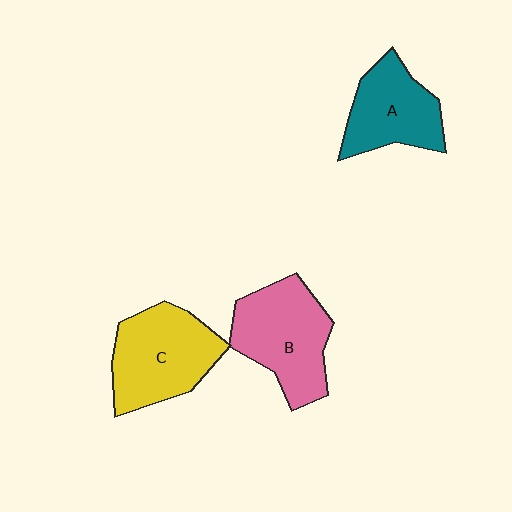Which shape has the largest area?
Shape B (pink).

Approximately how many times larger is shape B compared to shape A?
Approximately 1.2 times.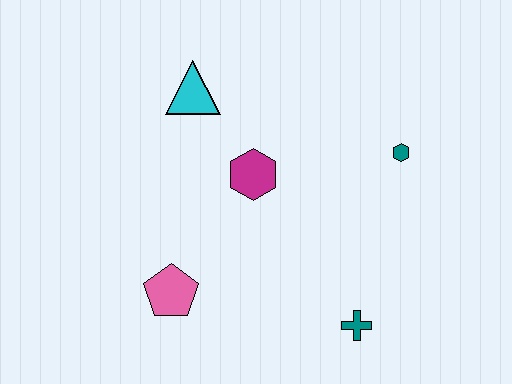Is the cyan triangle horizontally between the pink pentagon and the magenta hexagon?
Yes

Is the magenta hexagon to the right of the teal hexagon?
No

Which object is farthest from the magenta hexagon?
The teal cross is farthest from the magenta hexagon.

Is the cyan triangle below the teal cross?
No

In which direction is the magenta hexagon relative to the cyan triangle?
The magenta hexagon is below the cyan triangle.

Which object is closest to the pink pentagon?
The magenta hexagon is closest to the pink pentagon.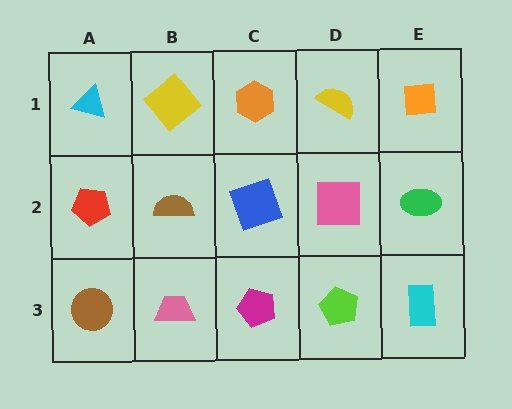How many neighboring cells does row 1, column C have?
3.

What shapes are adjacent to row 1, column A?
A red pentagon (row 2, column A), a yellow diamond (row 1, column B).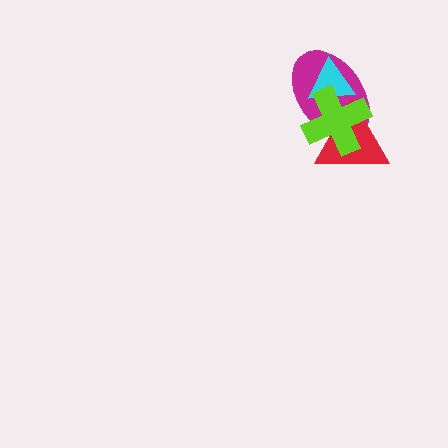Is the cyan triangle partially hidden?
Yes, it is partially covered by another shape.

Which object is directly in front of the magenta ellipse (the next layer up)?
The cyan triangle is directly in front of the magenta ellipse.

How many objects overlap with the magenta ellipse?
3 objects overlap with the magenta ellipse.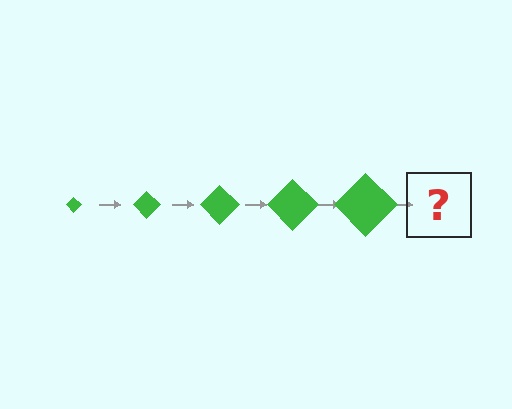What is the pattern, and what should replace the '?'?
The pattern is that the diamond gets progressively larger each step. The '?' should be a green diamond, larger than the previous one.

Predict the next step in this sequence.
The next step is a green diamond, larger than the previous one.